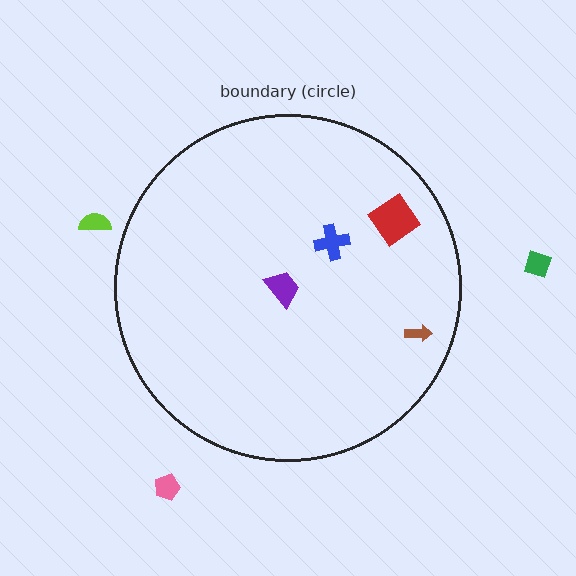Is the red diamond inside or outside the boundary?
Inside.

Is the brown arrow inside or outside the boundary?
Inside.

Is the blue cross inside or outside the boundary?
Inside.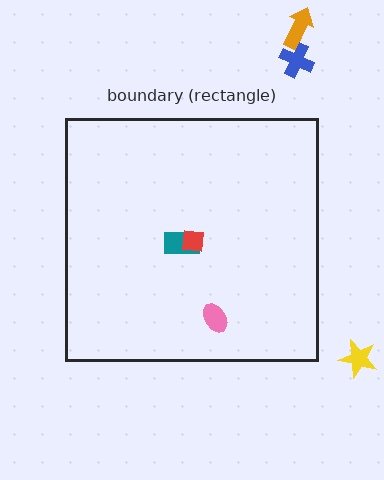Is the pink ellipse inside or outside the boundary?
Inside.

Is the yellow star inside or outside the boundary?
Outside.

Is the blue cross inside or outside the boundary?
Outside.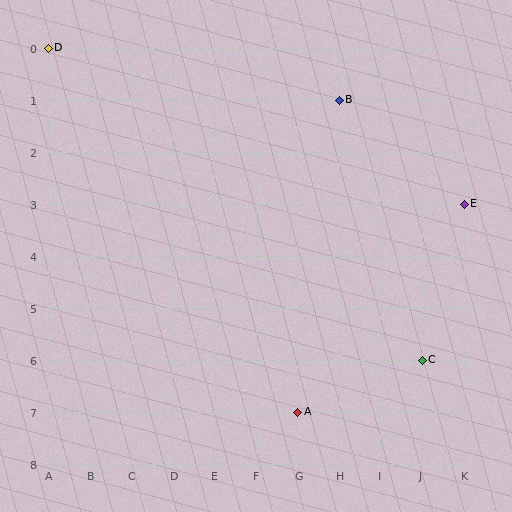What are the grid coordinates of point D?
Point D is at grid coordinates (A, 0).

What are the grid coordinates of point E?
Point E is at grid coordinates (K, 3).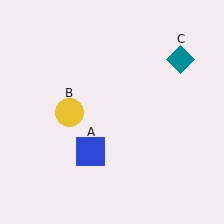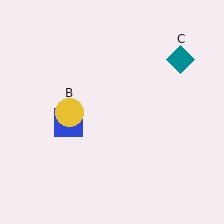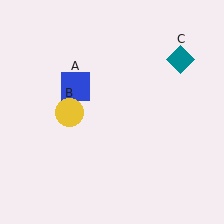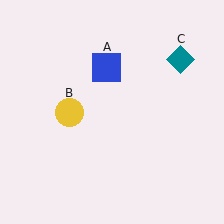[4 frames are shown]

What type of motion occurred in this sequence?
The blue square (object A) rotated clockwise around the center of the scene.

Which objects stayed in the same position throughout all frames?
Yellow circle (object B) and teal diamond (object C) remained stationary.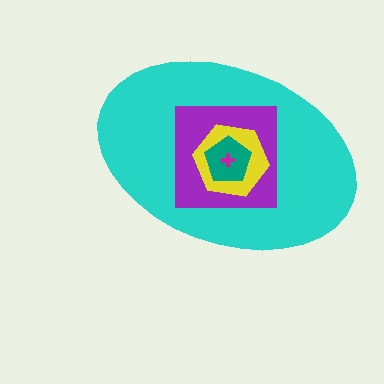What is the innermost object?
The magenta cross.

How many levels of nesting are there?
5.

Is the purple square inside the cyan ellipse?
Yes.